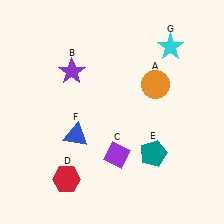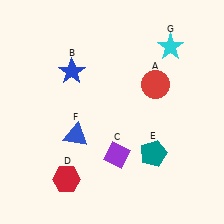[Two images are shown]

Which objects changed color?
A changed from orange to red. B changed from purple to blue.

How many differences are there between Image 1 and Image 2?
There are 2 differences between the two images.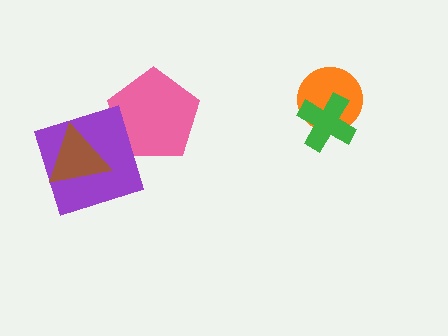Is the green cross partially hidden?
No, no other shape covers it.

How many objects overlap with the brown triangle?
1 object overlaps with the brown triangle.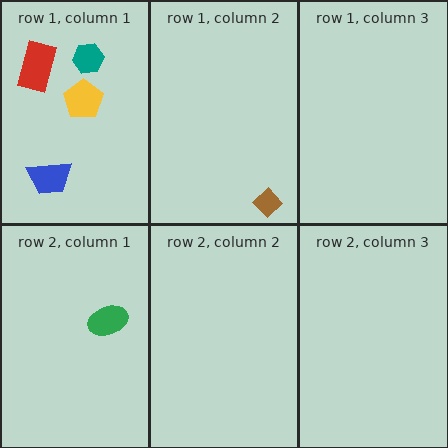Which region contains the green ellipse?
The row 2, column 1 region.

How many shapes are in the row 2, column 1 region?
1.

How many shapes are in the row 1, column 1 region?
4.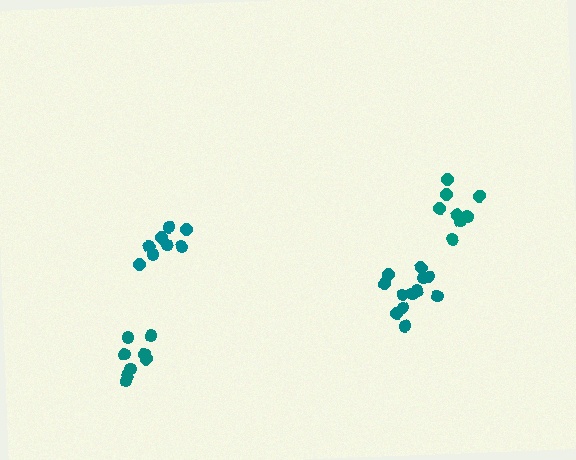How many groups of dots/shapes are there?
There are 4 groups.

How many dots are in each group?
Group 1: 8 dots, Group 2: 12 dots, Group 3: 8 dots, Group 4: 8 dots (36 total).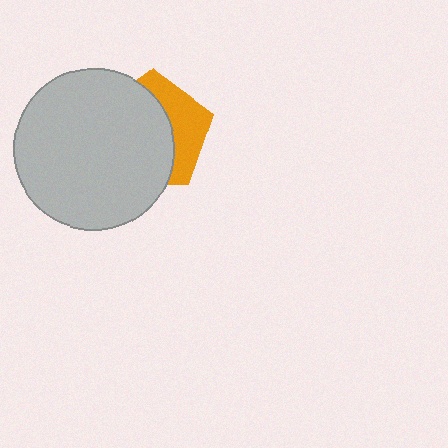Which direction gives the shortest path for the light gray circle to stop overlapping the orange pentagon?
Moving left gives the shortest separation.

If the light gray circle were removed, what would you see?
You would see the complete orange pentagon.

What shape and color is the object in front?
The object in front is a light gray circle.